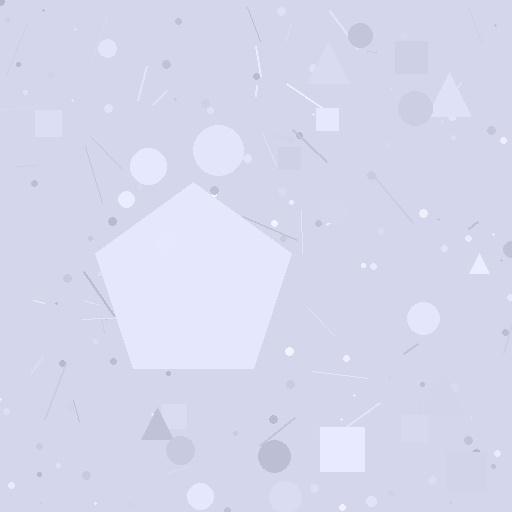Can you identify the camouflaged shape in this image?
The camouflaged shape is a pentagon.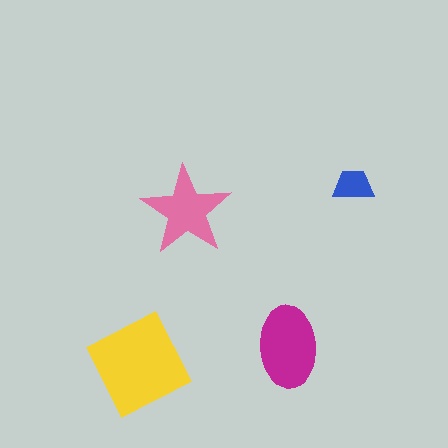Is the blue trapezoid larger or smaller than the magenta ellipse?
Smaller.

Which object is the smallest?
The blue trapezoid.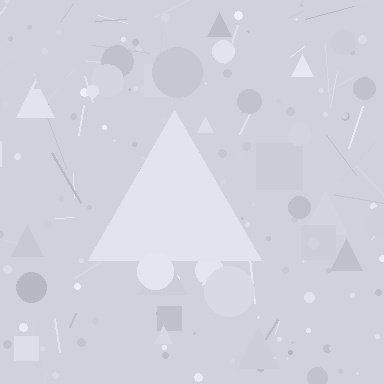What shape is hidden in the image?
A triangle is hidden in the image.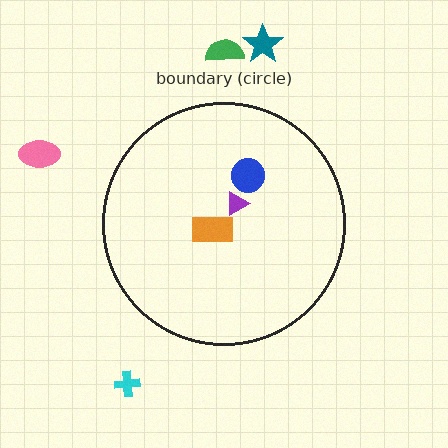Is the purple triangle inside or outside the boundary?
Inside.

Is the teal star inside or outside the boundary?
Outside.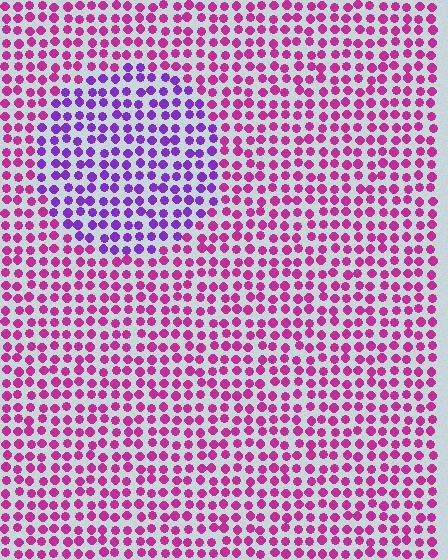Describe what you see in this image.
The image is filled with small magenta elements in a uniform arrangement. A circle-shaped region is visible where the elements are tinted to a slightly different hue, forming a subtle color boundary.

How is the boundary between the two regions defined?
The boundary is defined purely by a slight shift in hue (about 43 degrees). Spacing, size, and orientation are identical on both sides.